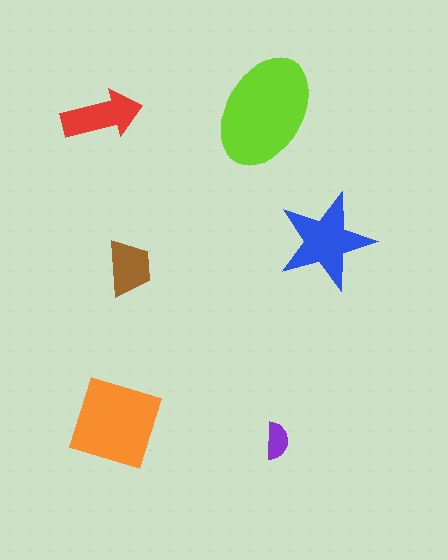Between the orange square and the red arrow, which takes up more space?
The orange square.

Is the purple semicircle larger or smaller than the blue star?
Smaller.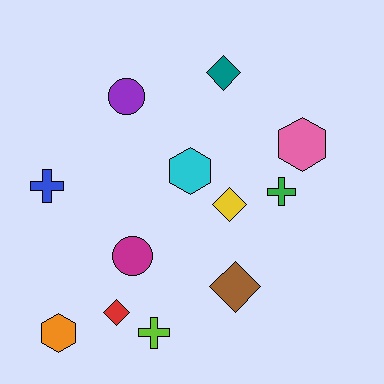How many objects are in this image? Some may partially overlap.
There are 12 objects.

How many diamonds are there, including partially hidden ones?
There are 4 diamonds.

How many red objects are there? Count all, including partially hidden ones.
There is 1 red object.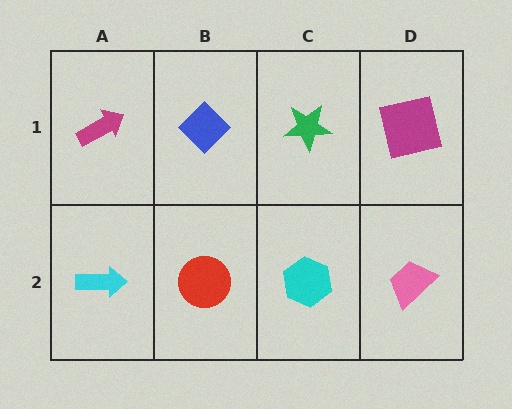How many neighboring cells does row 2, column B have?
3.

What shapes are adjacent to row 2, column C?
A green star (row 1, column C), a red circle (row 2, column B), a pink trapezoid (row 2, column D).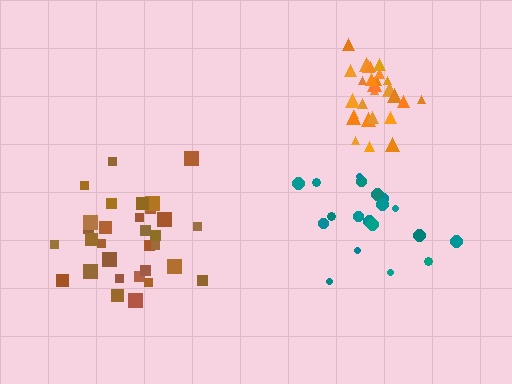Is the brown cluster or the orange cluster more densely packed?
Orange.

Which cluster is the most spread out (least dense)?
Teal.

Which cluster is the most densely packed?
Orange.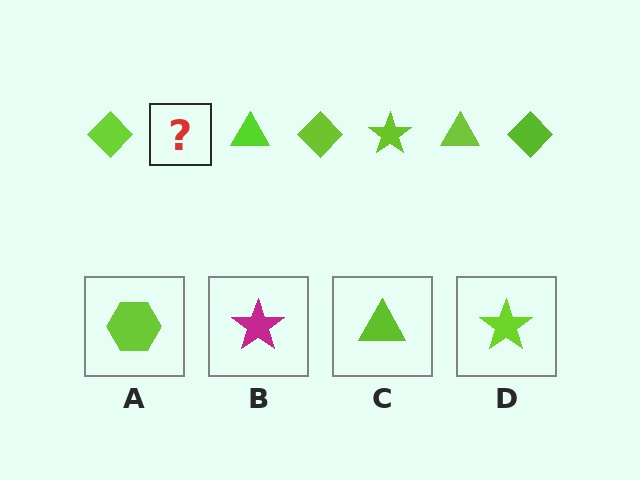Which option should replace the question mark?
Option D.